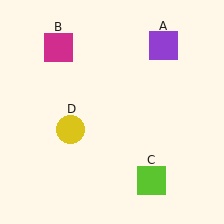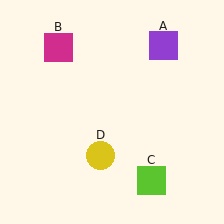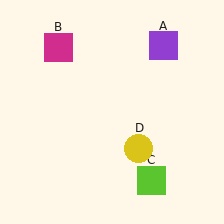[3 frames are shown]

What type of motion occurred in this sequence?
The yellow circle (object D) rotated counterclockwise around the center of the scene.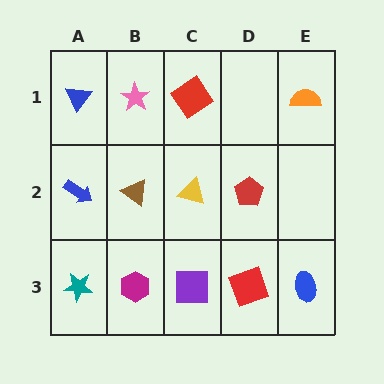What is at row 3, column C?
A purple square.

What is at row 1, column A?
A blue triangle.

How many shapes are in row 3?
5 shapes.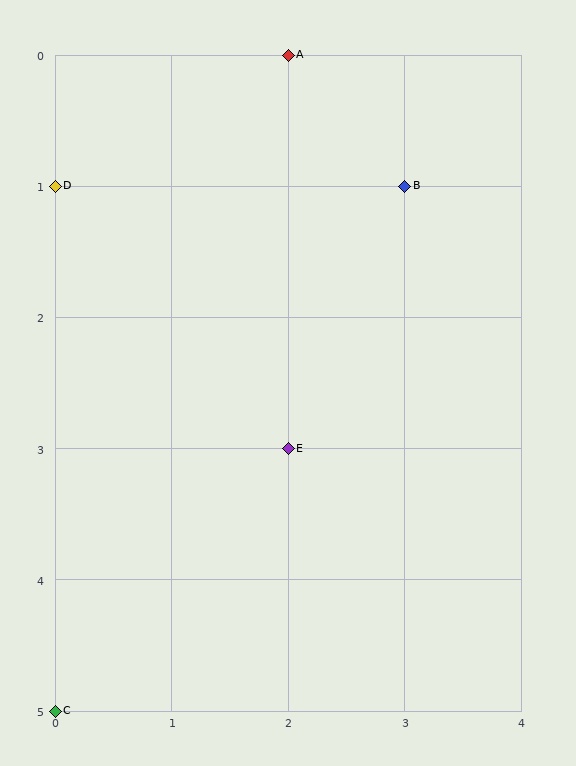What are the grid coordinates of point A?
Point A is at grid coordinates (2, 0).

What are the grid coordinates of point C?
Point C is at grid coordinates (0, 5).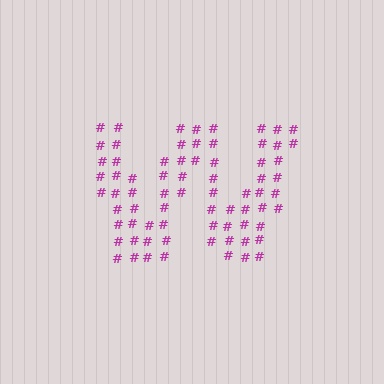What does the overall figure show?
The overall figure shows the letter W.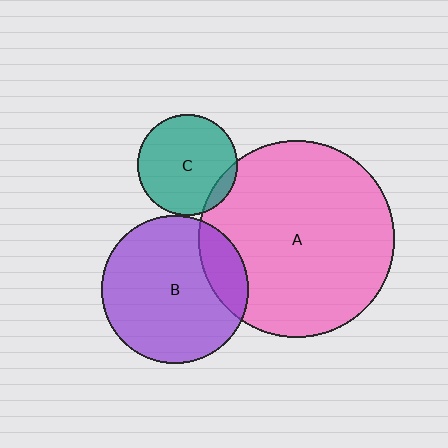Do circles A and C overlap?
Yes.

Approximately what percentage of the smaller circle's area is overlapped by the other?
Approximately 10%.